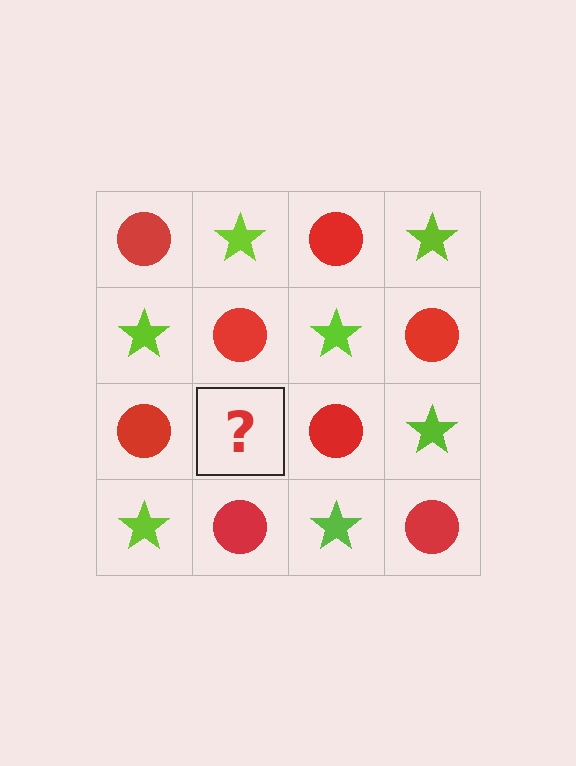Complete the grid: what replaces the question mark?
The question mark should be replaced with a lime star.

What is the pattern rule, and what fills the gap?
The rule is that it alternates red circle and lime star in a checkerboard pattern. The gap should be filled with a lime star.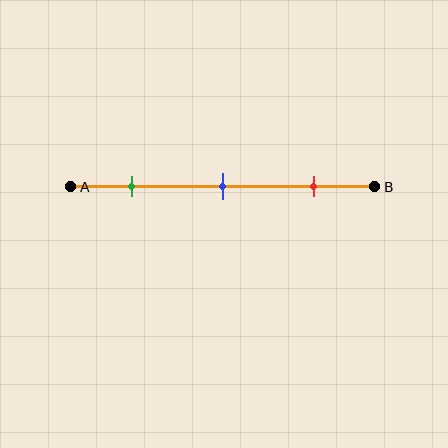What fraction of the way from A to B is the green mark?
The green mark is approximately 20% (0.2) of the way from A to B.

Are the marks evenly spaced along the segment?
Yes, the marks are approximately evenly spaced.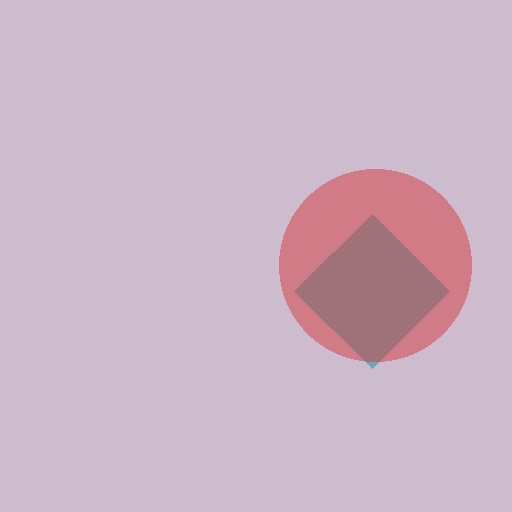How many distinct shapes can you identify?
There are 2 distinct shapes: a teal diamond, a red circle.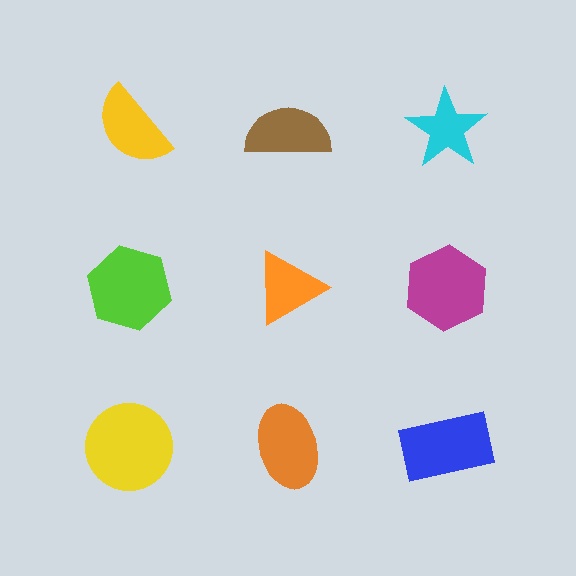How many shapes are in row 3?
3 shapes.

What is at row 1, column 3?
A cyan star.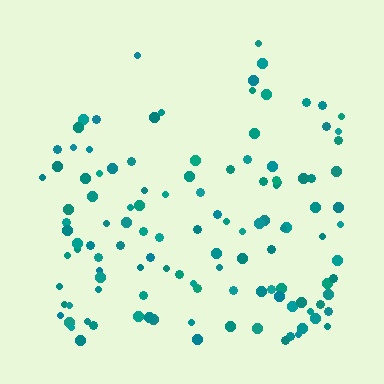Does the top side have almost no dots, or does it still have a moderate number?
Still a moderate number, just noticeably fewer than the bottom.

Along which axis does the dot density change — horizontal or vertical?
Vertical.